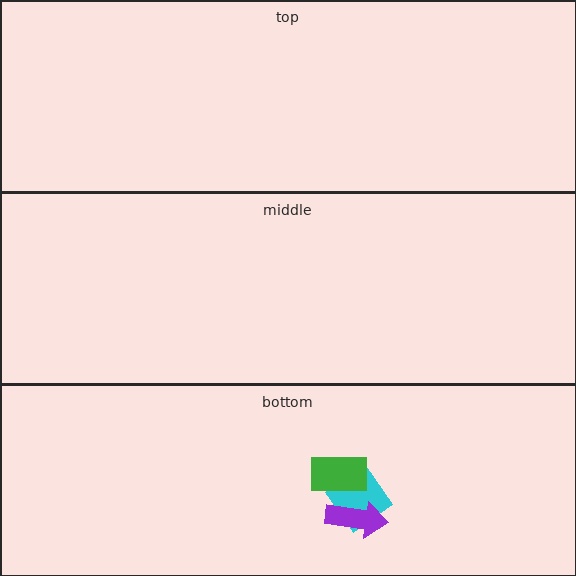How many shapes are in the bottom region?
3.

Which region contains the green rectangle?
The bottom region.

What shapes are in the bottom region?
The cyan diamond, the green rectangle, the purple arrow.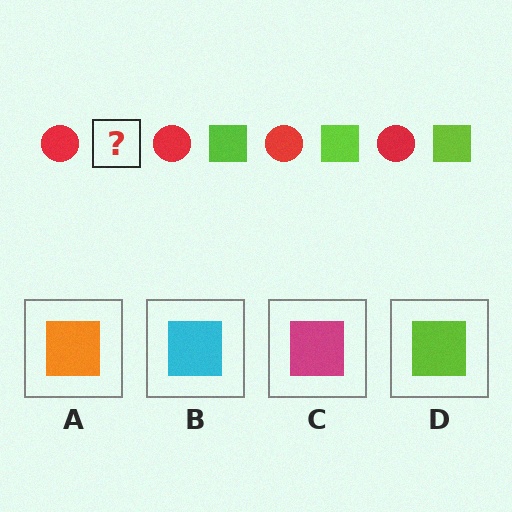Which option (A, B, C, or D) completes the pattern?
D.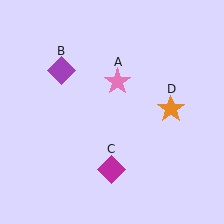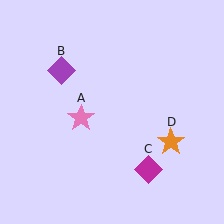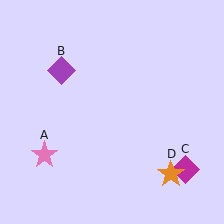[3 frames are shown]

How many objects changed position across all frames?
3 objects changed position: pink star (object A), magenta diamond (object C), orange star (object D).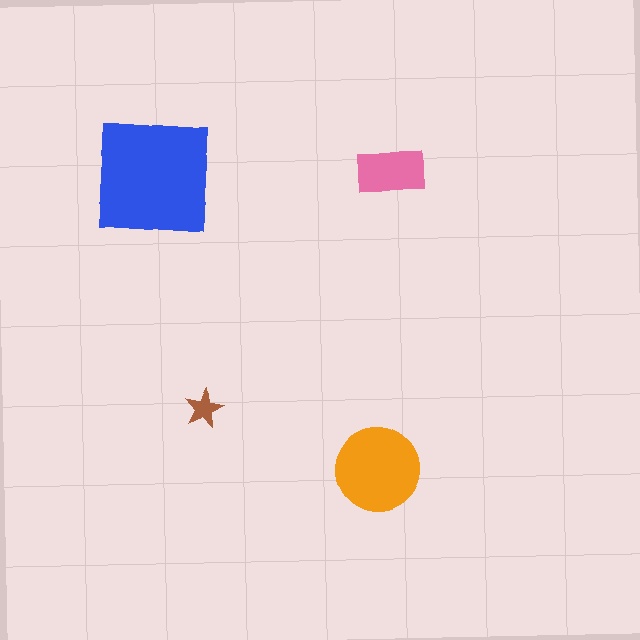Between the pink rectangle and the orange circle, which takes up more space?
The orange circle.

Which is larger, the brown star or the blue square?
The blue square.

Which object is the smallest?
The brown star.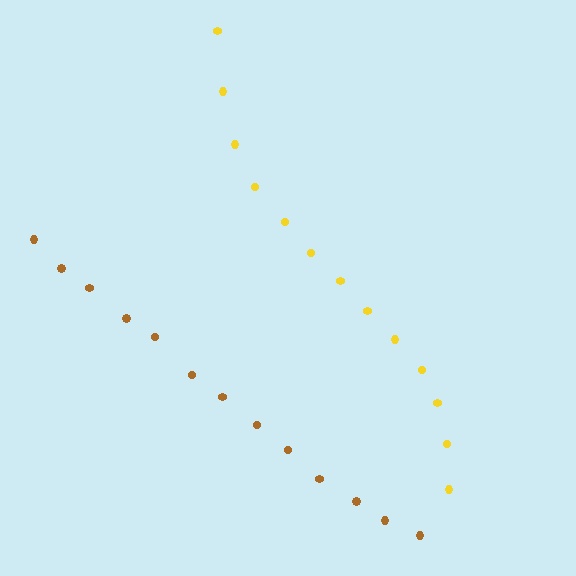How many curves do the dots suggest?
There are 2 distinct paths.